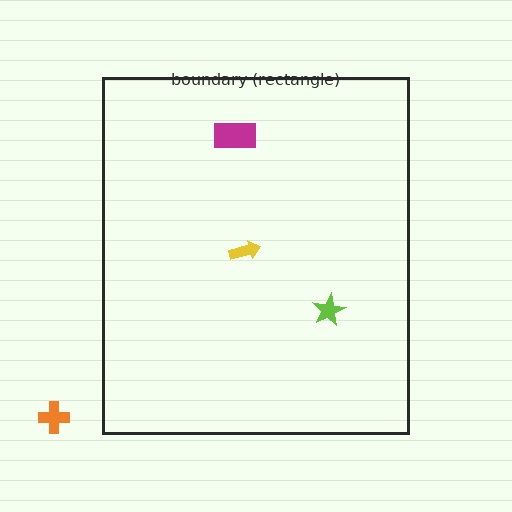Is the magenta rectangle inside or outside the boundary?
Inside.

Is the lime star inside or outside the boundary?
Inside.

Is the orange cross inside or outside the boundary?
Outside.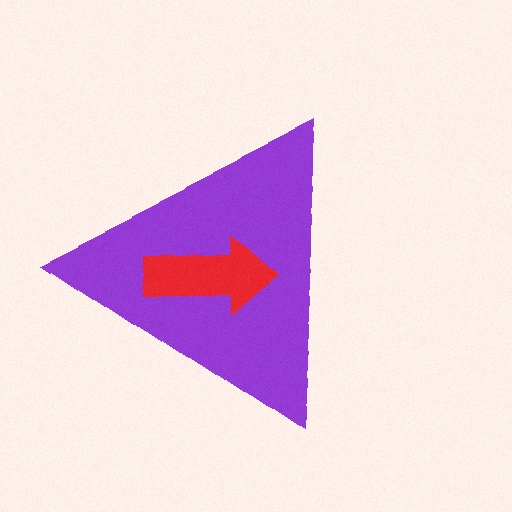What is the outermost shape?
The purple triangle.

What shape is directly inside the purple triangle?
The red arrow.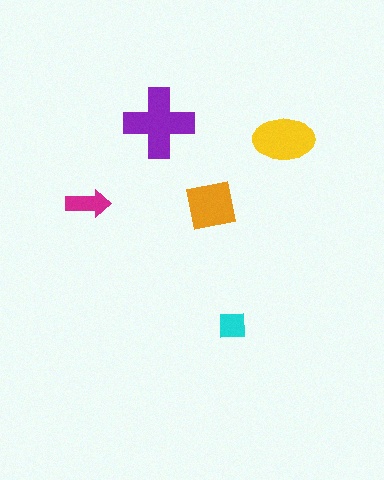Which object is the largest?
The purple cross.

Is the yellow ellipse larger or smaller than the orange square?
Larger.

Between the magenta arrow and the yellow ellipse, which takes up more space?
The yellow ellipse.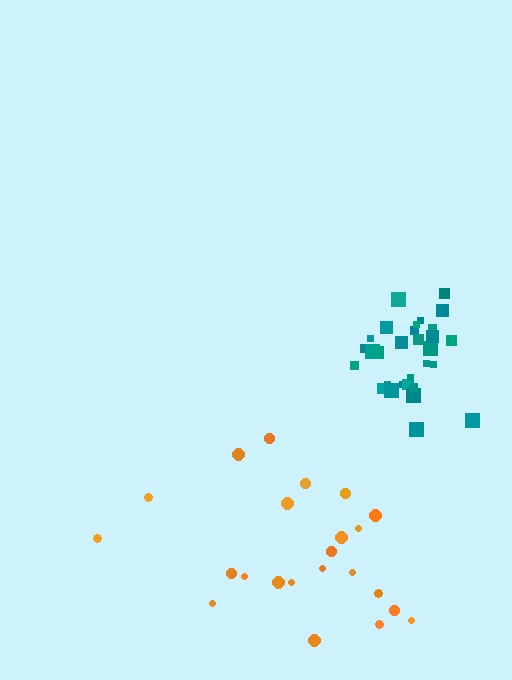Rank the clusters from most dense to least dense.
teal, orange.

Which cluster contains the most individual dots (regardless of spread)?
Teal (31).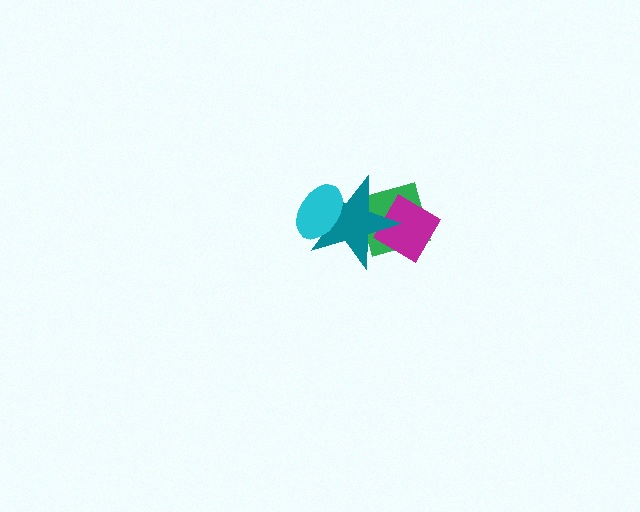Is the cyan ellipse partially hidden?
No, no other shape covers it.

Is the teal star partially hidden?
Yes, it is partially covered by another shape.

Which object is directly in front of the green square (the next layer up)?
The magenta diamond is directly in front of the green square.